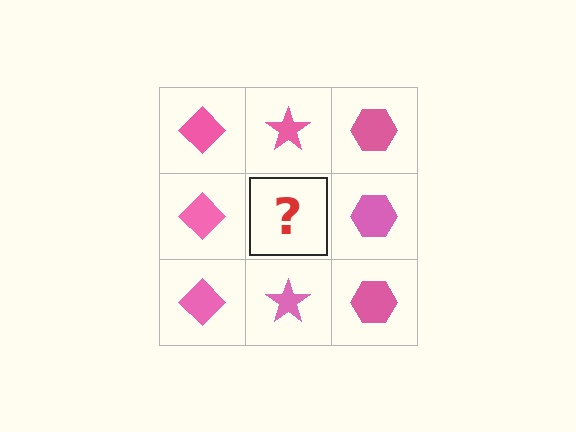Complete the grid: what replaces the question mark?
The question mark should be replaced with a pink star.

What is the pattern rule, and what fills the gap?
The rule is that each column has a consistent shape. The gap should be filled with a pink star.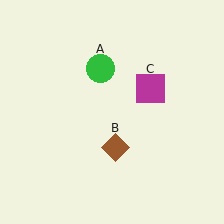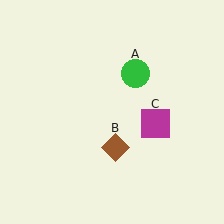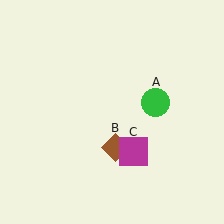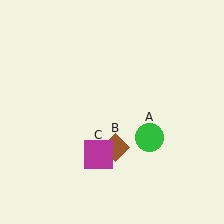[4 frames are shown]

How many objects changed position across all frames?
2 objects changed position: green circle (object A), magenta square (object C).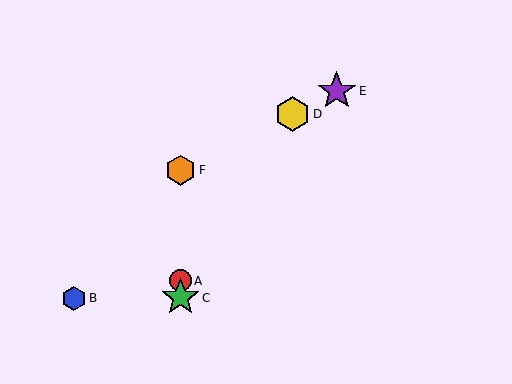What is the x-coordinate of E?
Object E is at x≈337.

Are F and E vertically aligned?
No, F is at x≈180 and E is at x≈337.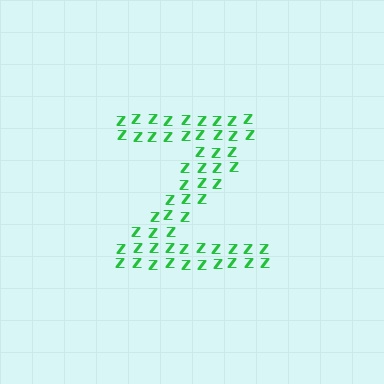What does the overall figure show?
The overall figure shows the letter Z.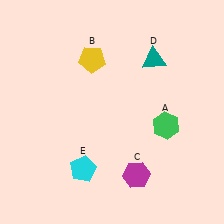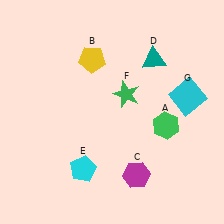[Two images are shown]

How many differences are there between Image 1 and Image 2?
There are 2 differences between the two images.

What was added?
A green star (F), a cyan square (G) were added in Image 2.